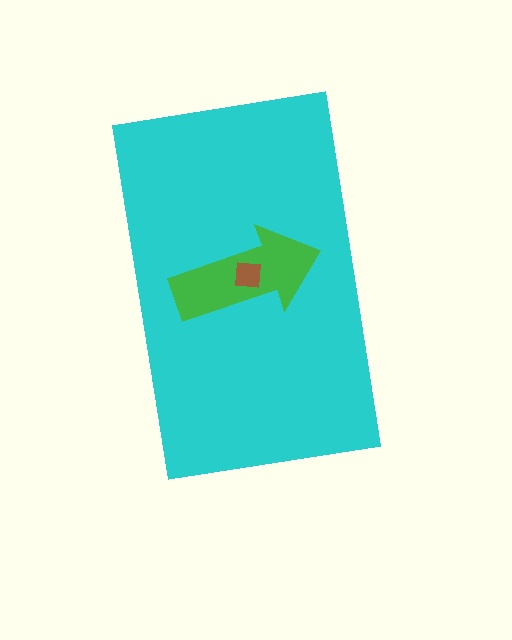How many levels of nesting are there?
3.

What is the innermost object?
The brown square.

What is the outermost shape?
The cyan rectangle.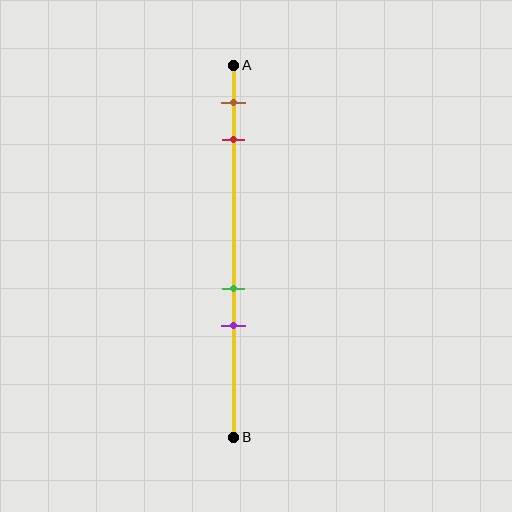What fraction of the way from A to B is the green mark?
The green mark is approximately 60% (0.6) of the way from A to B.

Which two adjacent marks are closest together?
The green and purple marks are the closest adjacent pair.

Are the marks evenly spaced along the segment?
No, the marks are not evenly spaced.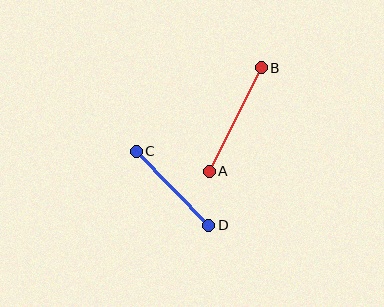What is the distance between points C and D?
The distance is approximately 104 pixels.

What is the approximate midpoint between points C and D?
The midpoint is at approximately (172, 188) pixels.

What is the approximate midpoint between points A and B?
The midpoint is at approximately (235, 119) pixels.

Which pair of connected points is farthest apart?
Points A and B are farthest apart.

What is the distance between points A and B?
The distance is approximately 116 pixels.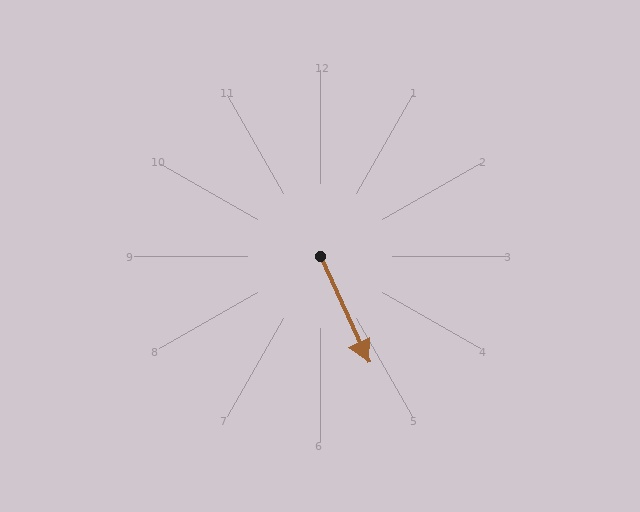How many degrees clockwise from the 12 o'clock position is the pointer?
Approximately 155 degrees.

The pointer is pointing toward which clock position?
Roughly 5 o'clock.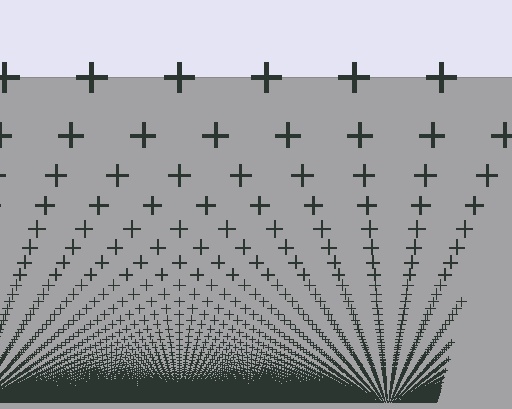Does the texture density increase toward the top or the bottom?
Density increases toward the bottom.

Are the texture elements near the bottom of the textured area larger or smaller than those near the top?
Smaller. The gradient is inverted — elements near the bottom are smaller and denser.